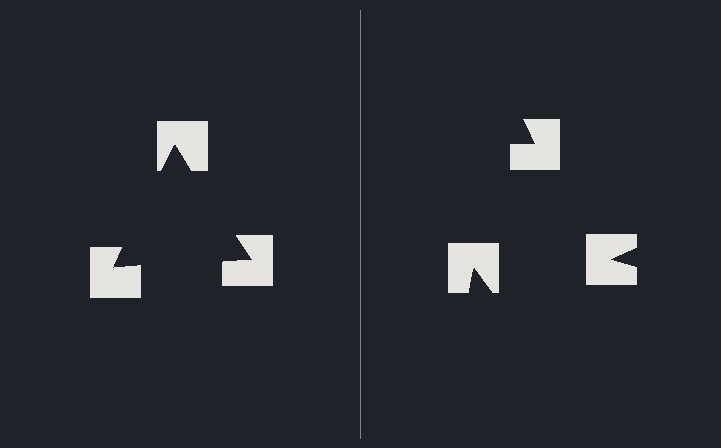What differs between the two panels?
The notched squares are positioned identically on both sides; only the wedge orientations differ. On the left they align to a triangle; on the right they are misaligned.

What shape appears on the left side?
An illusory triangle.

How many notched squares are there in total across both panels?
6 — 3 on each side.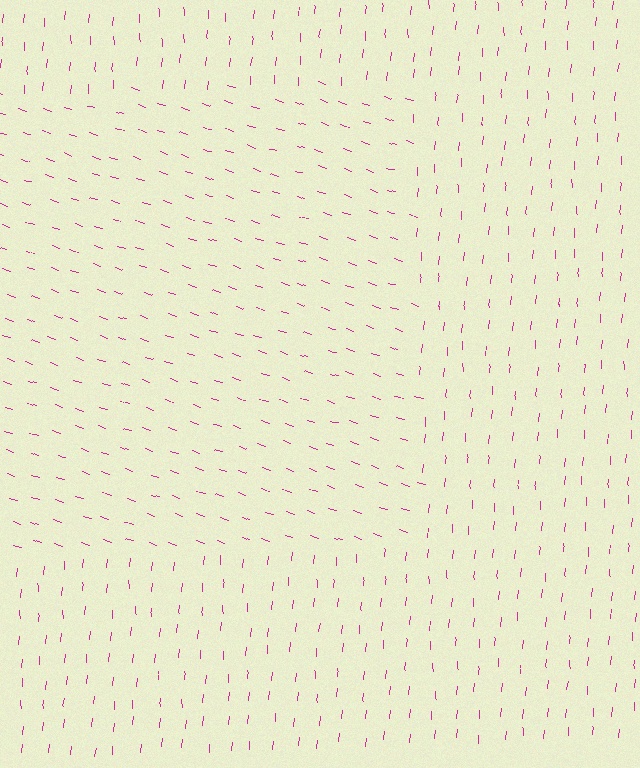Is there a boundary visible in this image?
Yes, there is a texture boundary formed by a change in line orientation.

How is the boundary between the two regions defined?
The boundary is defined purely by a change in line orientation (approximately 76 degrees difference). All lines are the same color and thickness.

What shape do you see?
I see a rectangle.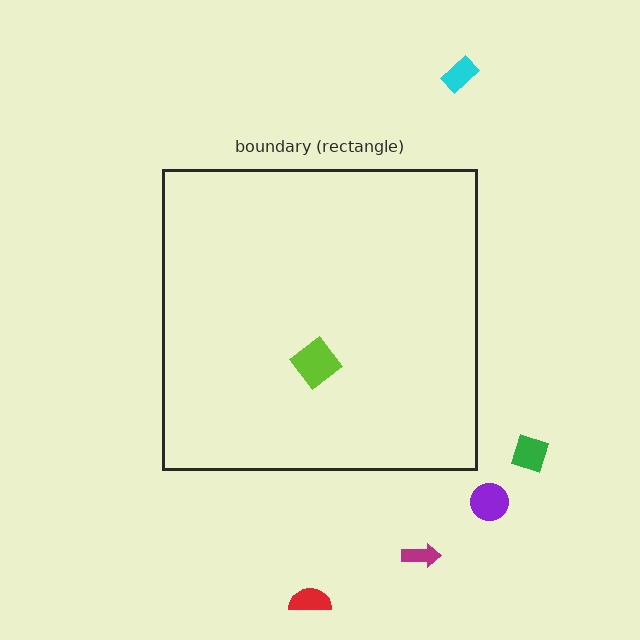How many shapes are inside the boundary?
1 inside, 5 outside.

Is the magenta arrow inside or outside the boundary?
Outside.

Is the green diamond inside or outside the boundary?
Outside.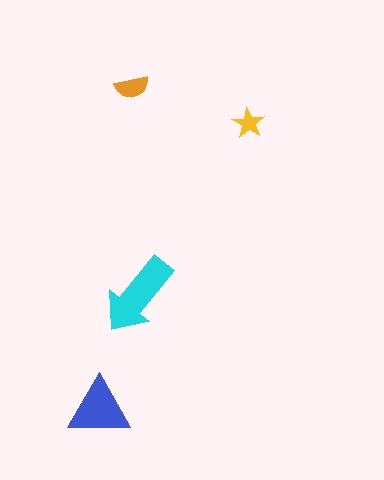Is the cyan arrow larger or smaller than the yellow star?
Larger.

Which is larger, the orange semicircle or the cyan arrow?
The cyan arrow.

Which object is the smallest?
The yellow star.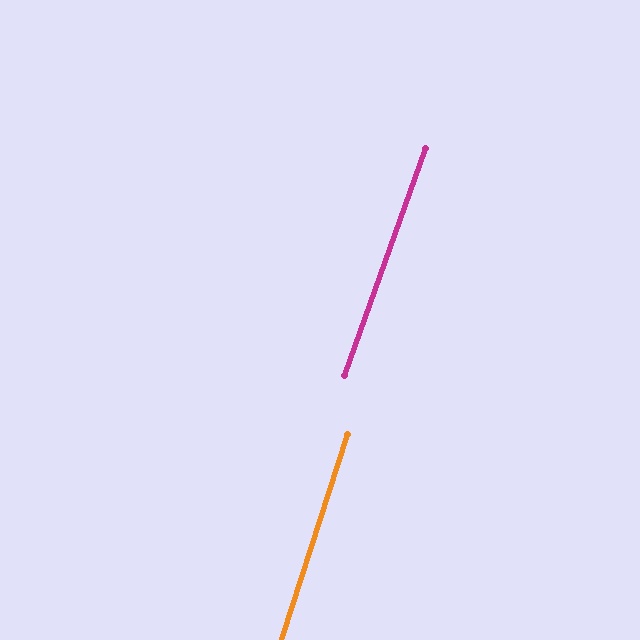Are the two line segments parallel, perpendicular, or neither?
Parallel — their directions differ by only 1.8°.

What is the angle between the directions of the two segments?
Approximately 2 degrees.